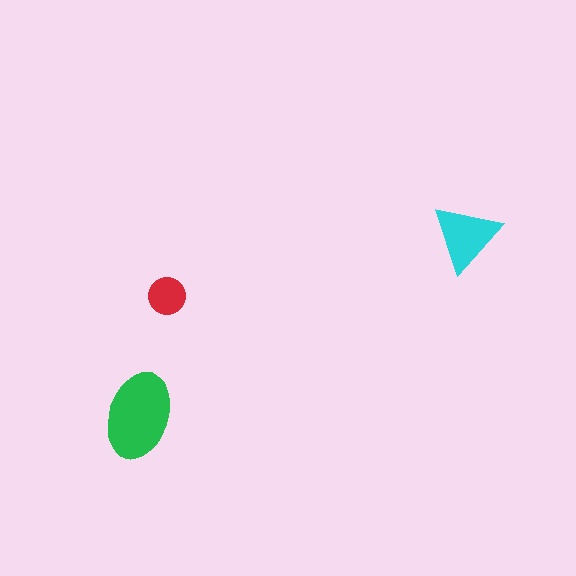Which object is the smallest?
The red circle.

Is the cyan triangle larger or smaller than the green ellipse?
Smaller.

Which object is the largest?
The green ellipse.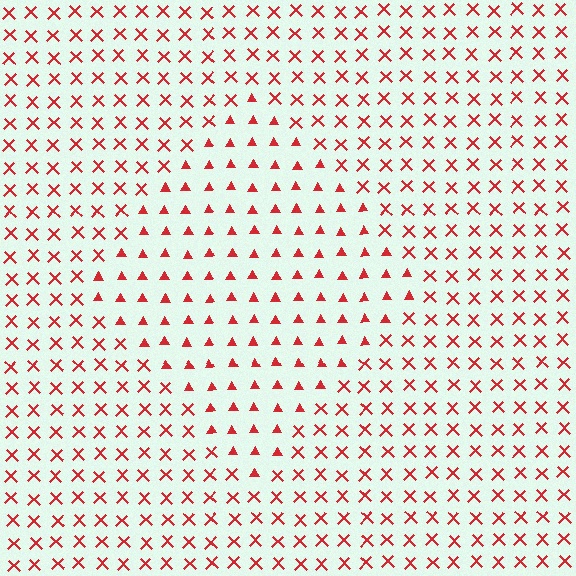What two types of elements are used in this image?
The image uses triangles inside the diamond region and X marks outside it.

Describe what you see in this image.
The image is filled with small red elements arranged in a uniform grid. A diamond-shaped region contains triangles, while the surrounding area contains X marks. The boundary is defined purely by the change in element shape.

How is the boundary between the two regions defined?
The boundary is defined by a change in element shape: triangles inside vs. X marks outside. All elements share the same color and spacing.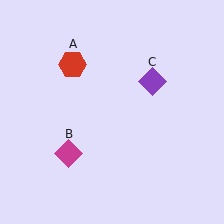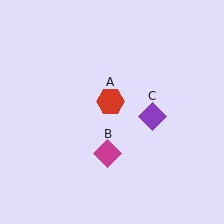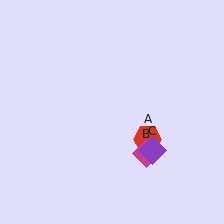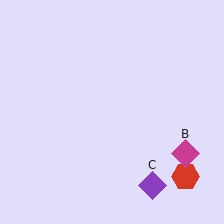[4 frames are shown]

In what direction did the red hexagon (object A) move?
The red hexagon (object A) moved down and to the right.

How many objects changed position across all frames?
3 objects changed position: red hexagon (object A), magenta diamond (object B), purple diamond (object C).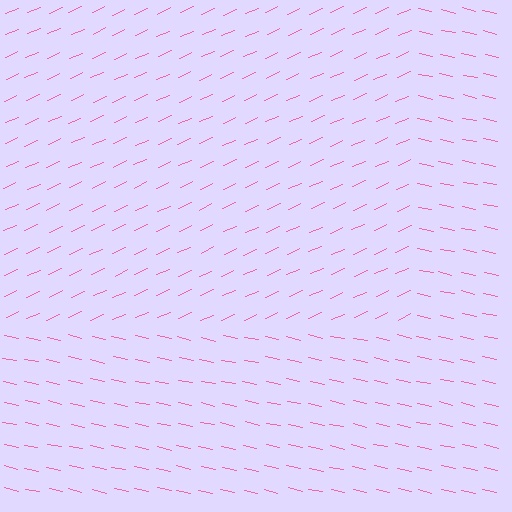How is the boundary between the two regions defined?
The boundary is defined purely by a change in line orientation (approximately 36 degrees difference). All lines are the same color and thickness.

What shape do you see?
I see a rectangle.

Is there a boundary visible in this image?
Yes, there is a texture boundary formed by a change in line orientation.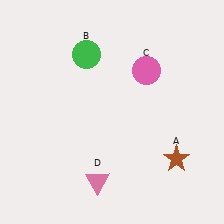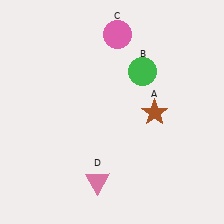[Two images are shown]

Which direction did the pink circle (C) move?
The pink circle (C) moved up.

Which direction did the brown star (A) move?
The brown star (A) moved up.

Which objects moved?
The objects that moved are: the brown star (A), the green circle (B), the pink circle (C).